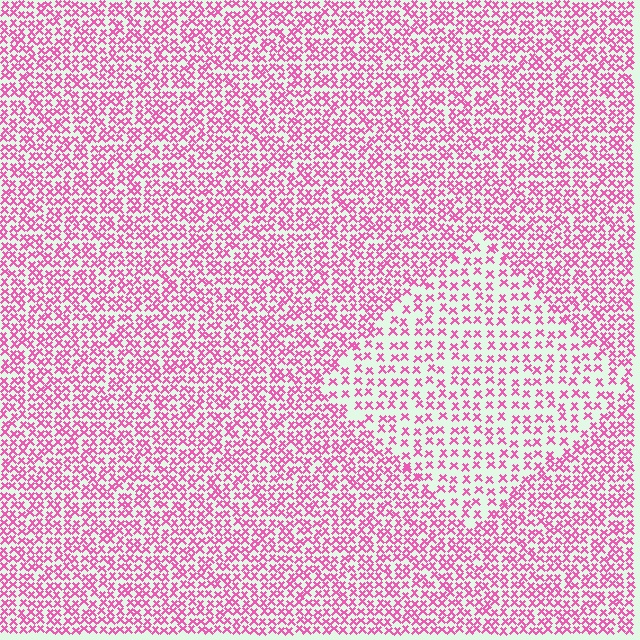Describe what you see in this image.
The image contains small pink elements arranged at two different densities. A diamond-shaped region is visible where the elements are less densely packed than the surrounding area.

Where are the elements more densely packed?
The elements are more densely packed outside the diamond boundary.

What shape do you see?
I see a diamond.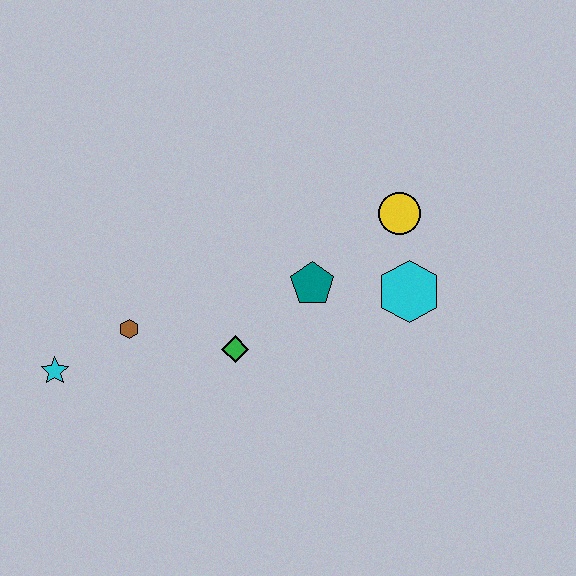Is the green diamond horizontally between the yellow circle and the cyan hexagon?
No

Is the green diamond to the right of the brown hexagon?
Yes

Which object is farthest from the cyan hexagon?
The cyan star is farthest from the cyan hexagon.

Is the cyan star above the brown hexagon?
No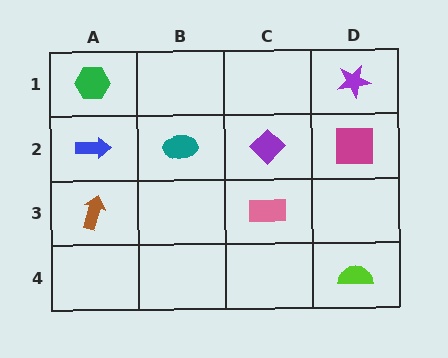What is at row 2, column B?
A teal ellipse.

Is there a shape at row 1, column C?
No, that cell is empty.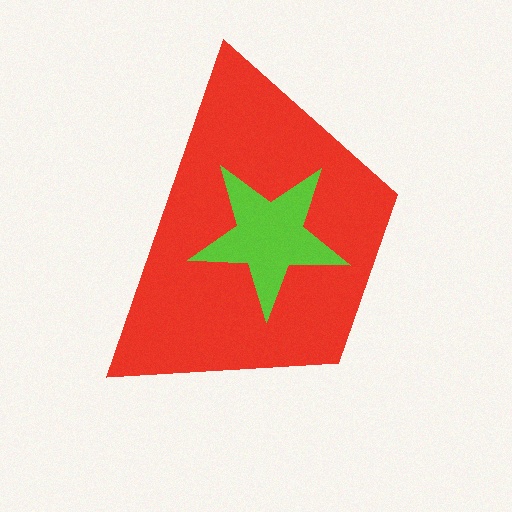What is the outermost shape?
The red trapezoid.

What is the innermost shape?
The lime star.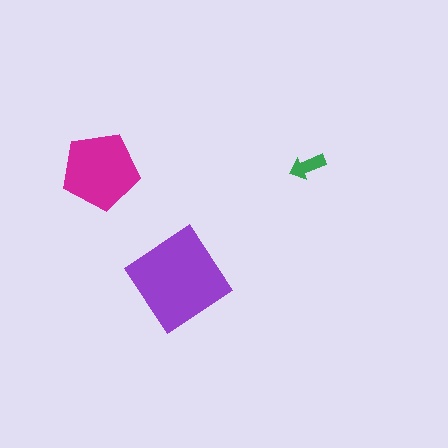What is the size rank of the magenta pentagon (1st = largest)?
2nd.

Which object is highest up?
The green arrow is topmost.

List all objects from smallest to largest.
The green arrow, the magenta pentagon, the purple diamond.